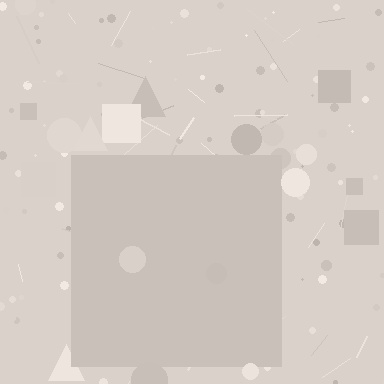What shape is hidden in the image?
A square is hidden in the image.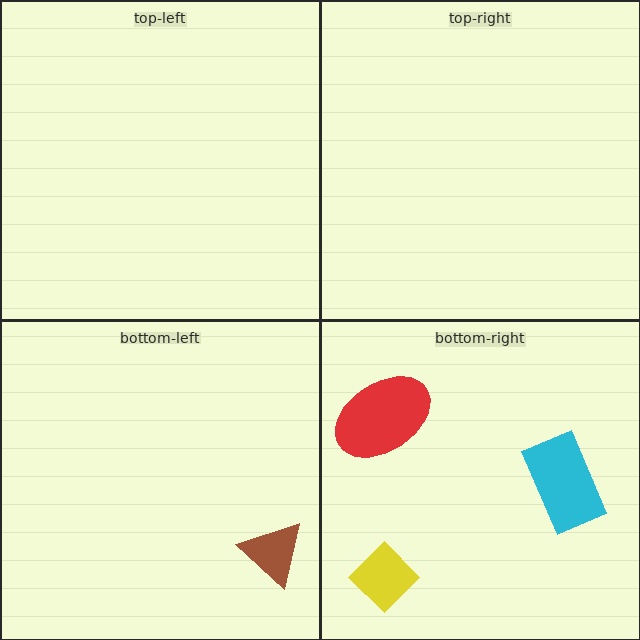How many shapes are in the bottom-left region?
1.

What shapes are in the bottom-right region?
The yellow diamond, the cyan rectangle, the red ellipse.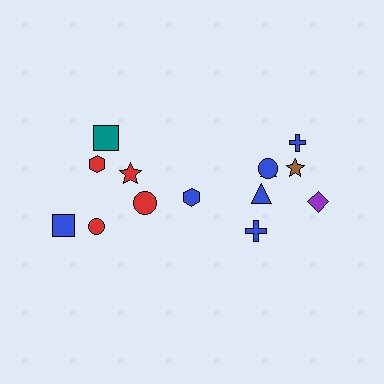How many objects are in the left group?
There are 6 objects.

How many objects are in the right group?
There are 8 objects.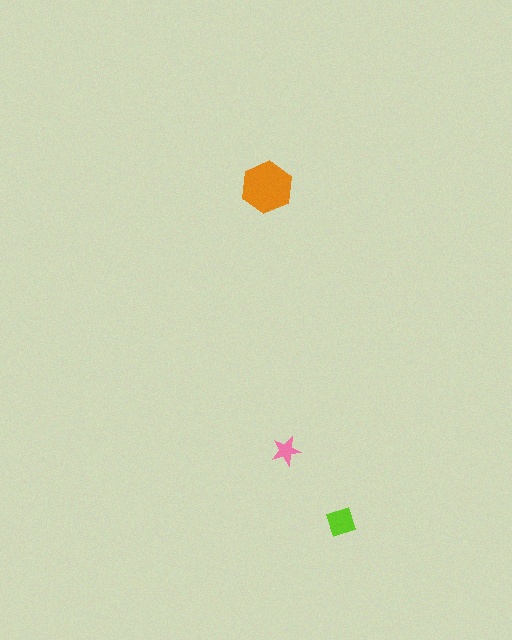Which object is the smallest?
The pink star.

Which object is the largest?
The orange hexagon.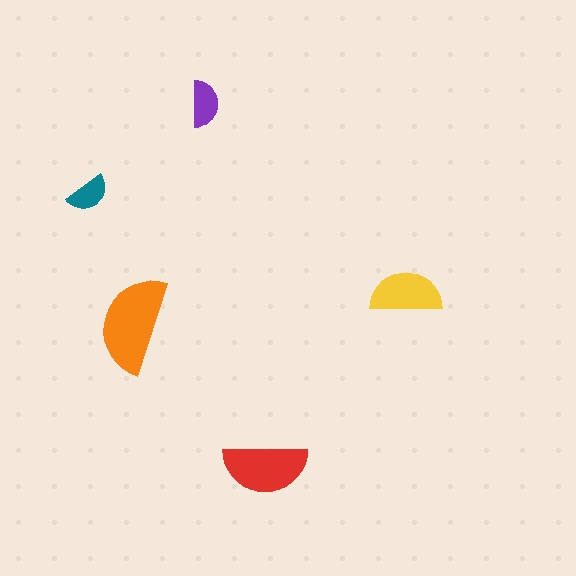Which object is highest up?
The purple semicircle is topmost.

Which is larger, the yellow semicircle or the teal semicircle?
The yellow one.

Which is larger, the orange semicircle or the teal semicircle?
The orange one.